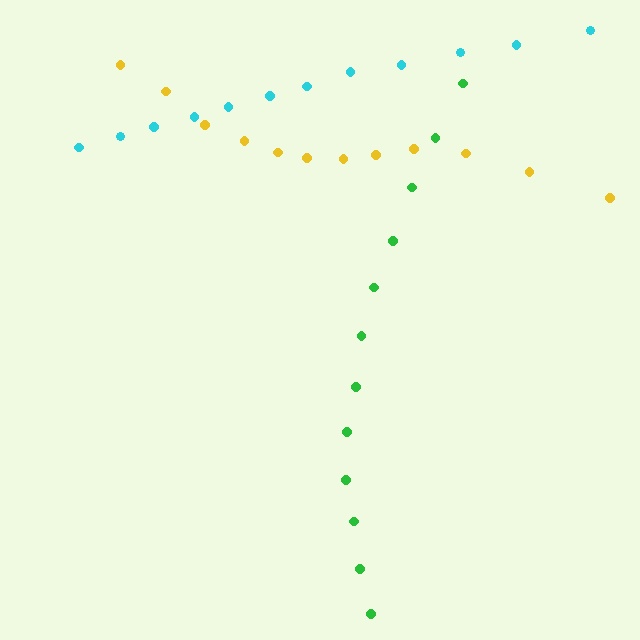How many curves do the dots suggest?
There are 3 distinct paths.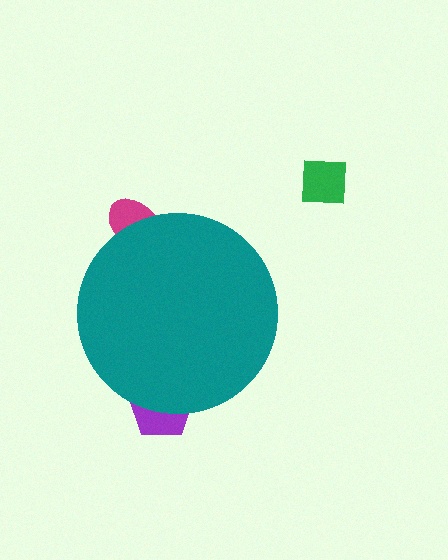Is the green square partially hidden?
No, the green square is fully visible.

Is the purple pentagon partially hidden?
Yes, the purple pentagon is partially hidden behind the teal circle.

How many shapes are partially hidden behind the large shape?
2 shapes are partially hidden.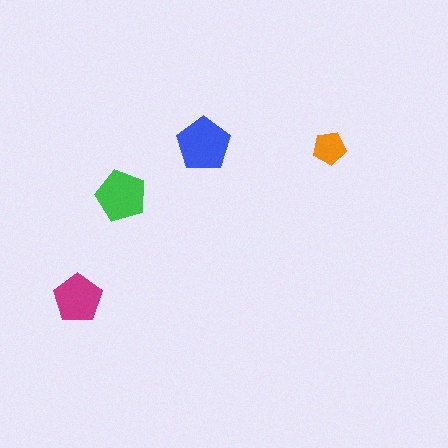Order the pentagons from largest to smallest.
the blue one, the green one, the magenta one, the orange one.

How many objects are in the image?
There are 4 objects in the image.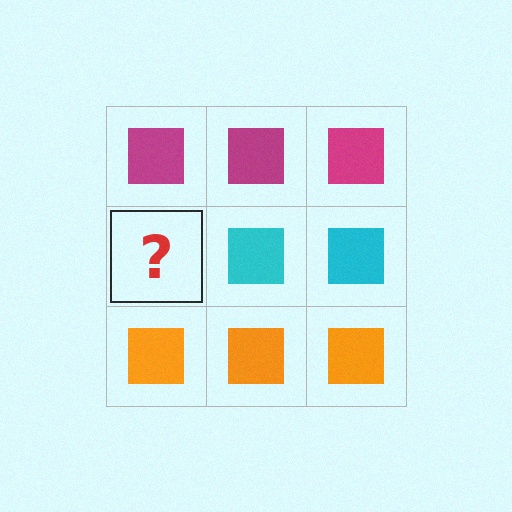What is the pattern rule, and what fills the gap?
The rule is that each row has a consistent color. The gap should be filled with a cyan square.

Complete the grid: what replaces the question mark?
The question mark should be replaced with a cyan square.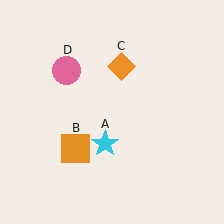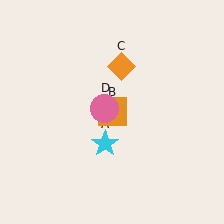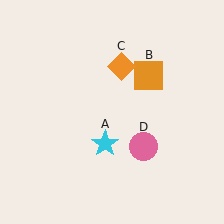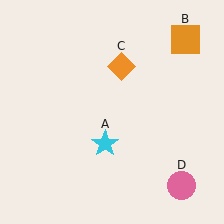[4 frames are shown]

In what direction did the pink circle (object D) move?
The pink circle (object D) moved down and to the right.